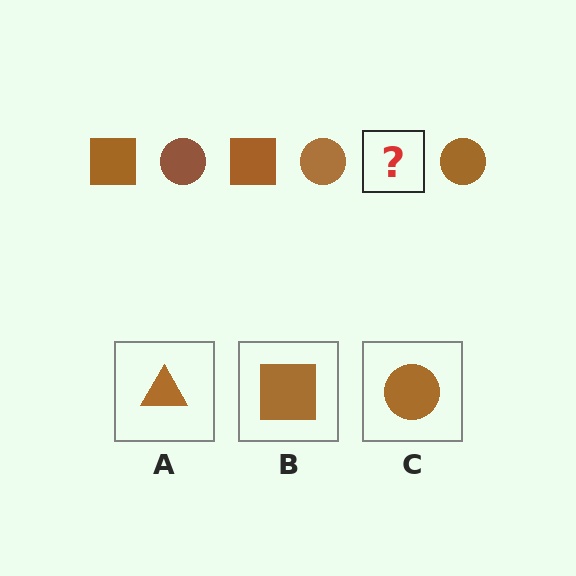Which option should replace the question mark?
Option B.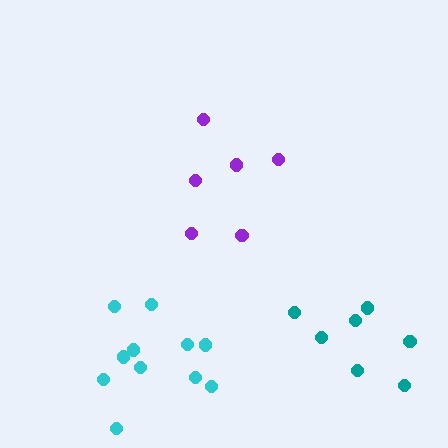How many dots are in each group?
Group 1: 6 dots, Group 2: 11 dots, Group 3: 7 dots (24 total).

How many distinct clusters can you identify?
There are 3 distinct clusters.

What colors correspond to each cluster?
The clusters are colored: purple, cyan, teal.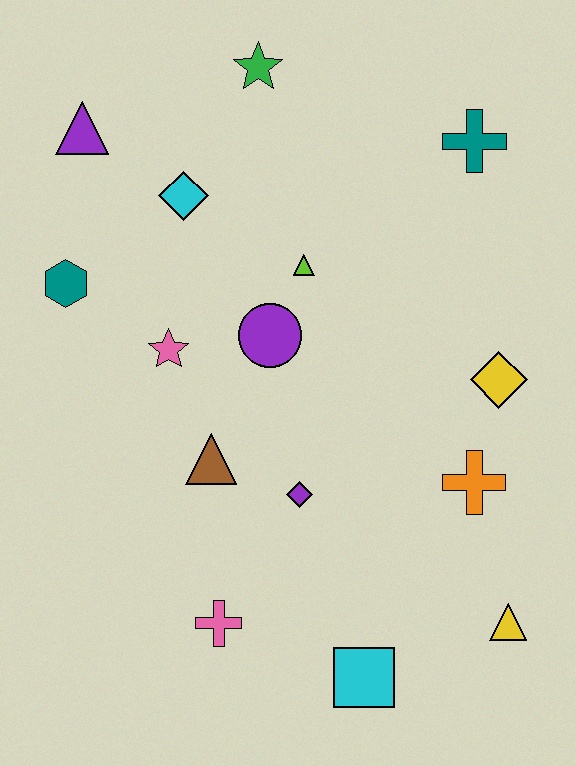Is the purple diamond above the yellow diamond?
No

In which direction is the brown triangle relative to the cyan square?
The brown triangle is above the cyan square.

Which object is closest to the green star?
The cyan diamond is closest to the green star.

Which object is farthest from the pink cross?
The green star is farthest from the pink cross.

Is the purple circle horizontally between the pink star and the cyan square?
Yes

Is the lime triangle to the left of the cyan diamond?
No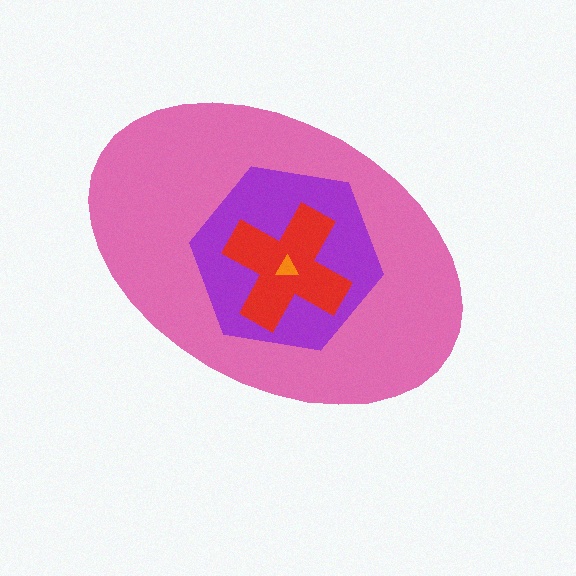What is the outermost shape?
The pink ellipse.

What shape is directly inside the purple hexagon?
The red cross.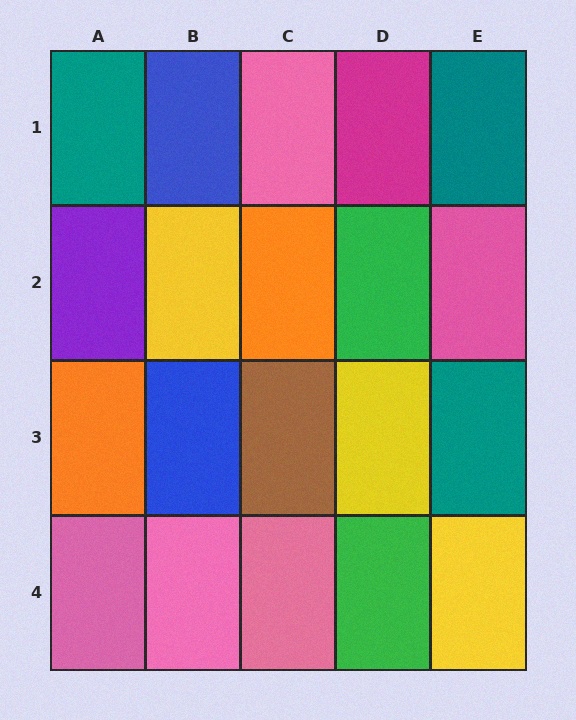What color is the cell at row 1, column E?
Teal.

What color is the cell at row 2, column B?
Yellow.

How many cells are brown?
1 cell is brown.